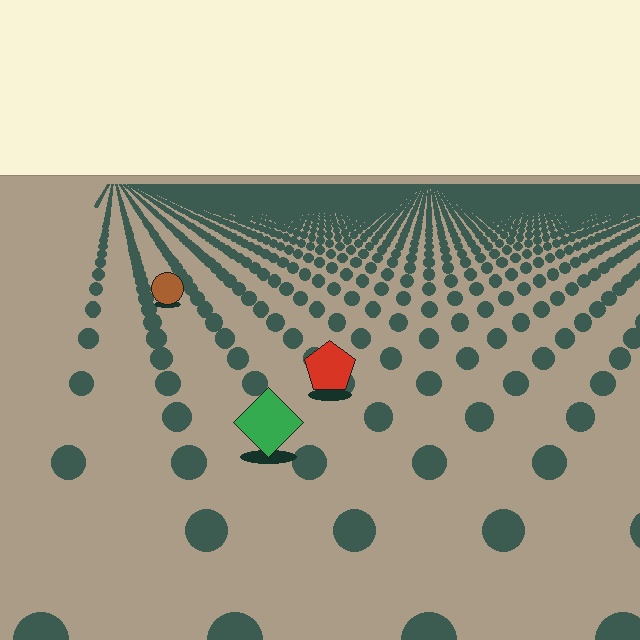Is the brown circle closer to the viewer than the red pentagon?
No. The red pentagon is closer — you can tell from the texture gradient: the ground texture is coarser near it.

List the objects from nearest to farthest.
From nearest to farthest: the green diamond, the red pentagon, the brown circle.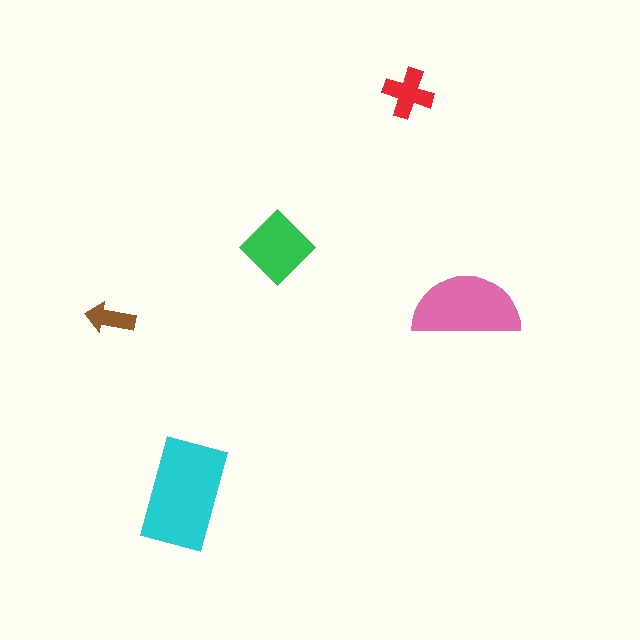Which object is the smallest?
The brown arrow.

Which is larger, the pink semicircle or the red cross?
The pink semicircle.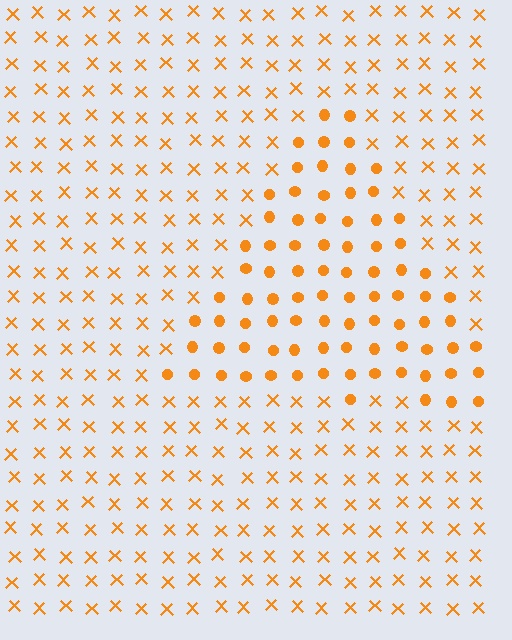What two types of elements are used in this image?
The image uses circles inside the triangle region and X marks outside it.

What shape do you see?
I see a triangle.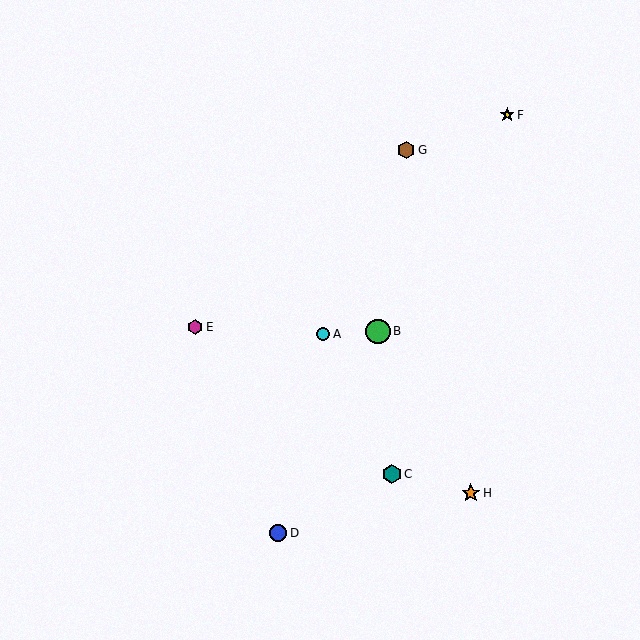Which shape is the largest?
The green circle (labeled B) is the largest.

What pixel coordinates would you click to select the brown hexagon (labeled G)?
Click at (406, 150) to select the brown hexagon G.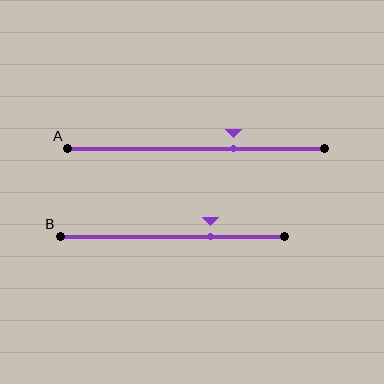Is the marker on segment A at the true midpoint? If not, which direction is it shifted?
No, the marker on segment A is shifted to the right by about 15% of the segment length.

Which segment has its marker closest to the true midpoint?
Segment A has its marker closest to the true midpoint.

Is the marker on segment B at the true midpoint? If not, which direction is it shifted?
No, the marker on segment B is shifted to the right by about 17% of the segment length.